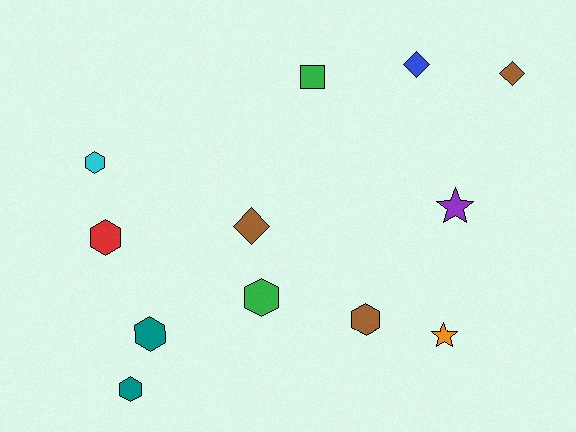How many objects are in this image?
There are 12 objects.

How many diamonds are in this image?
There are 3 diamonds.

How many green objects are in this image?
There are 2 green objects.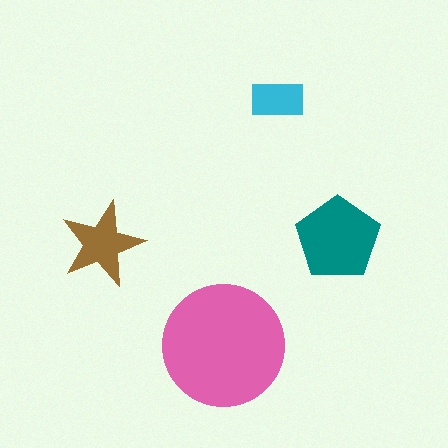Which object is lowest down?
The pink circle is bottommost.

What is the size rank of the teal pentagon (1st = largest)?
2nd.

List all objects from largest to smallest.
The pink circle, the teal pentagon, the brown star, the cyan rectangle.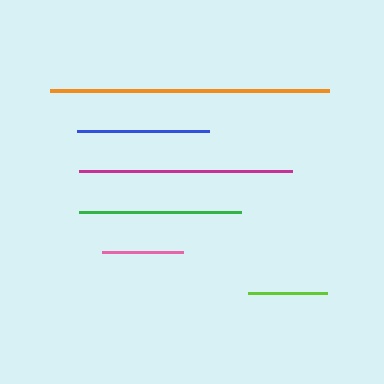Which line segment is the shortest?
The lime line is the shortest at approximately 79 pixels.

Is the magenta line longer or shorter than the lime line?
The magenta line is longer than the lime line.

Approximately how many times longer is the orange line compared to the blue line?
The orange line is approximately 2.1 times the length of the blue line.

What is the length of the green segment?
The green segment is approximately 162 pixels long.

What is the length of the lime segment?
The lime segment is approximately 79 pixels long.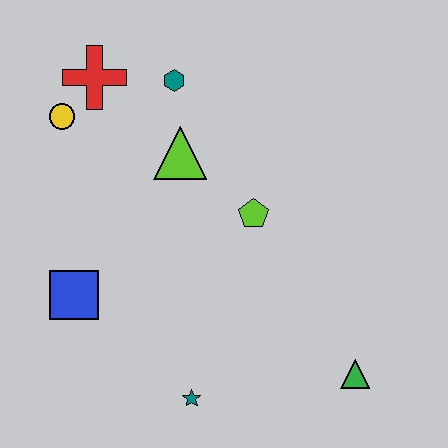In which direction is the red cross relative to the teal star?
The red cross is above the teal star.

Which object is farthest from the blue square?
The green triangle is farthest from the blue square.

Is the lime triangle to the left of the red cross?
No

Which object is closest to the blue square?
The teal star is closest to the blue square.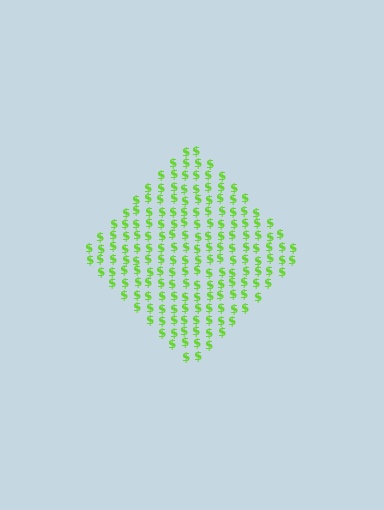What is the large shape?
The large shape is a diamond.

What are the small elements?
The small elements are dollar signs.